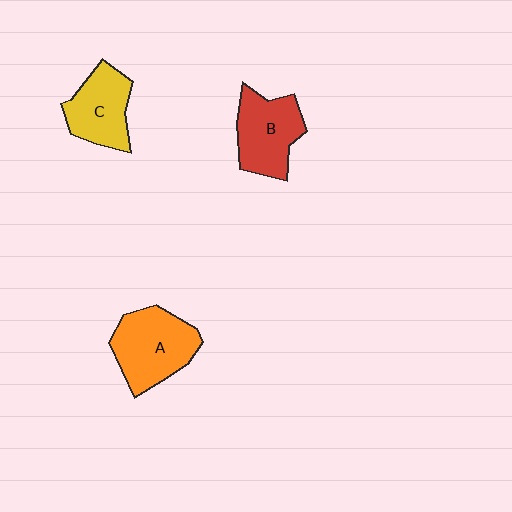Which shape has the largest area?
Shape A (orange).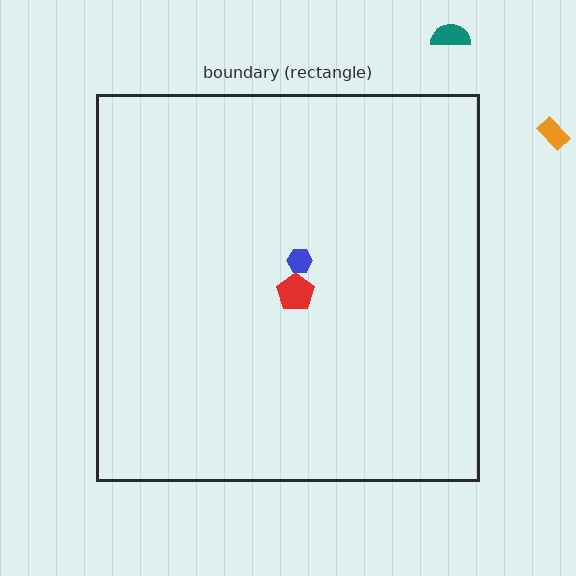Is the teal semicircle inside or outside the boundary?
Outside.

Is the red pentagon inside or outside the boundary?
Inside.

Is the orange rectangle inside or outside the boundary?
Outside.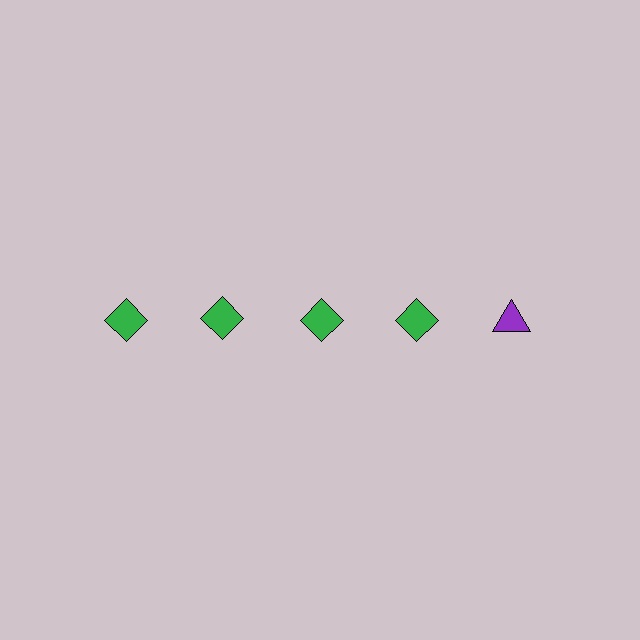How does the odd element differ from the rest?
It differs in both color (purple instead of green) and shape (triangle instead of diamond).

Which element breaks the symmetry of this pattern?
The purple triangle in the top row, rightmost column breaks the symmetry. All other shapes are green diamonds.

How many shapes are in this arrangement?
There are 5 shapes arranged in a grid pattern.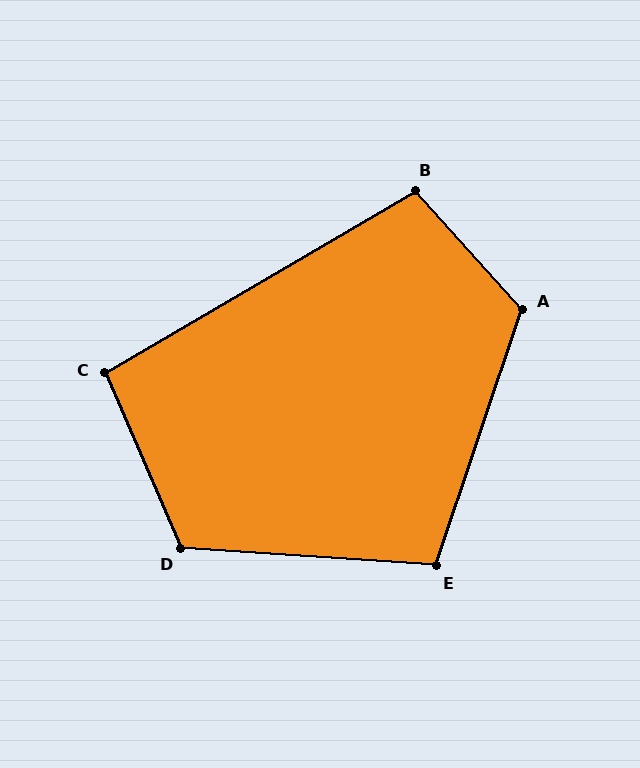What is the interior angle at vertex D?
Approximately 117 degrees (obtuse).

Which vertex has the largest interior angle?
A, at approximately 120 degrees.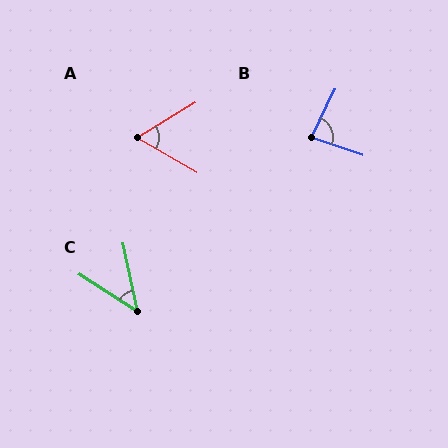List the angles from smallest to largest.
C (46°), A (61°), B (83°).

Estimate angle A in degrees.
Approximately 61 degrees.